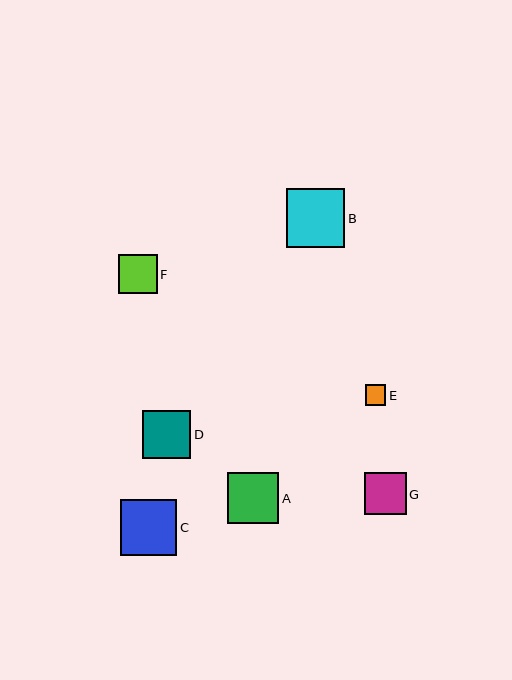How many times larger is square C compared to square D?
Square C is approximately 1.2 times the size of square D.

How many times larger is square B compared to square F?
Square B is approximately 1.5 times the size of square F.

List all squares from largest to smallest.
From largest to smallest: B, C, A, D, G, F, E.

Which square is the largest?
Square B is the largest with a size of approximately 59 pixels.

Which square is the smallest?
Square E is the smallest with a size of approximately 20 pixels.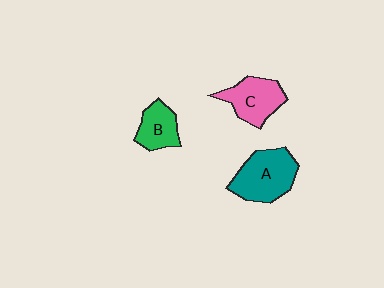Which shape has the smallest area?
Shape B (green).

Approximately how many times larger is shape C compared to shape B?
Approximately 1.4 times.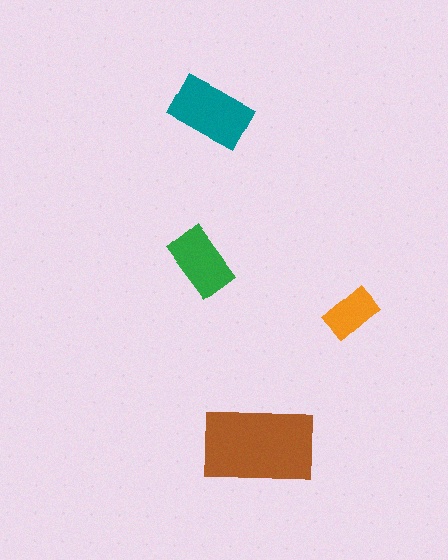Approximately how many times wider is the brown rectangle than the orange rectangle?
About 2 times wider.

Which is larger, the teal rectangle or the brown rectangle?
The brown one.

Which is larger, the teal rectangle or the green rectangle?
The teal one.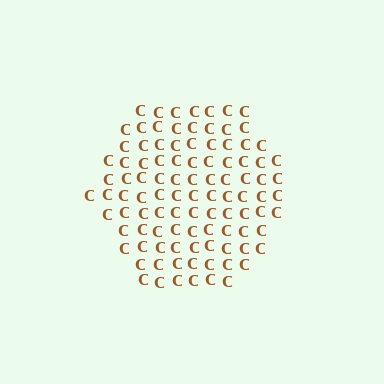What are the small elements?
The small elements are letter C's.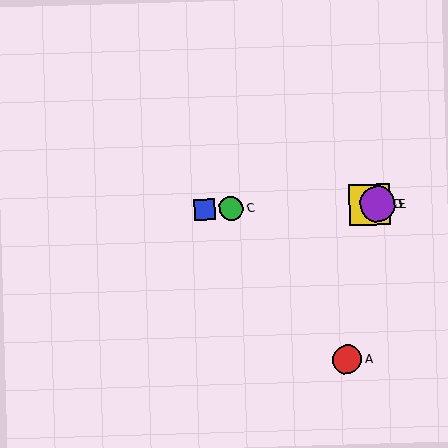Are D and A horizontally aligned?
No, D is at y≈205 and A is at y≈360.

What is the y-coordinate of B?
Object B is at y≈209.